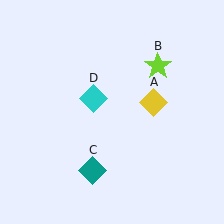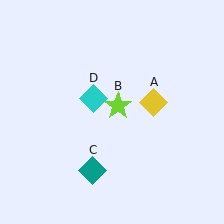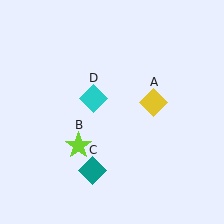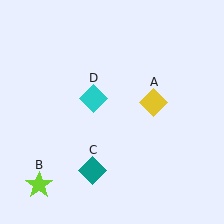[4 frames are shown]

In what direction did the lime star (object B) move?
The lime star (object B) moved down and to the left.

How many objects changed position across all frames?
1 object changed position: lime star (object B).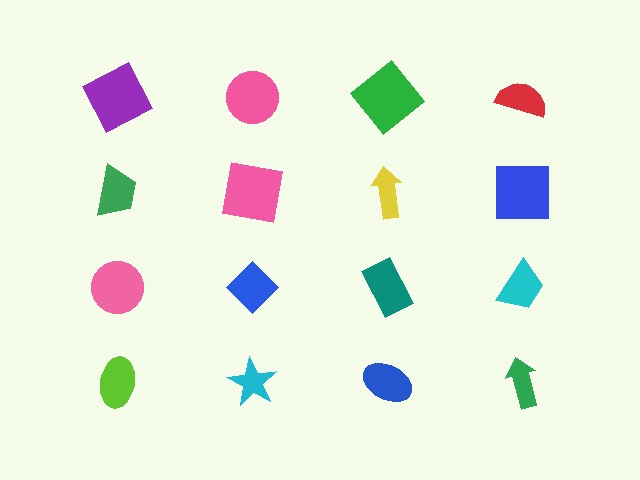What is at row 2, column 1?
A green trapezoid.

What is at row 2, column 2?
A pink square.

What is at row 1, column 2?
A pink circle.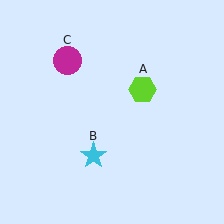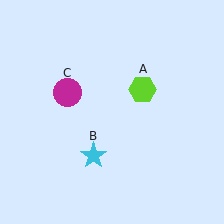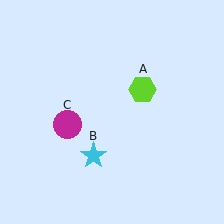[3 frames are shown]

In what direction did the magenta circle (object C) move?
The magenta circle (object C) moved down.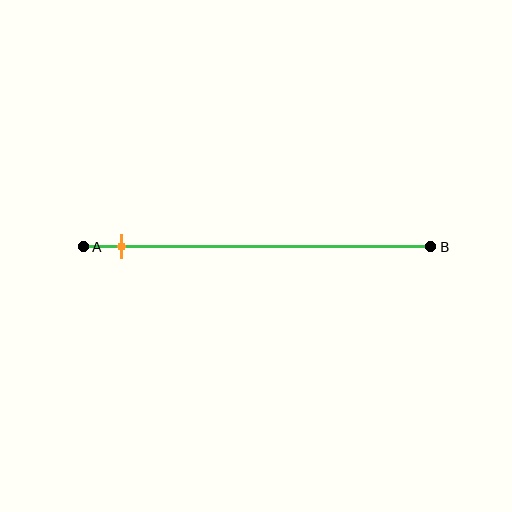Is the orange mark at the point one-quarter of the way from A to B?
No, the mark is at about 10% from A, not at the 25% one-quarter point.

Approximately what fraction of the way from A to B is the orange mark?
The orange mark is approximately 10% of the way from A to B.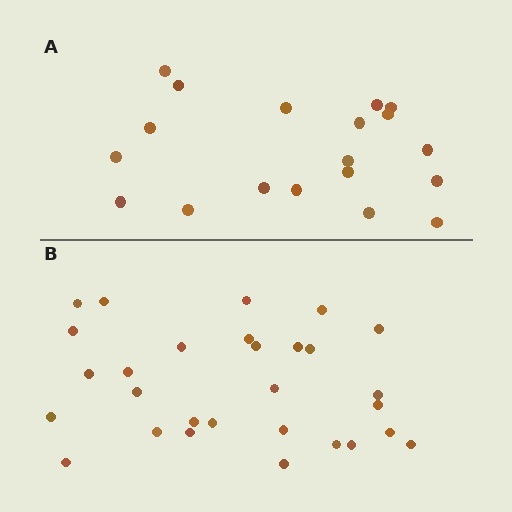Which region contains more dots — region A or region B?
Region B (the bottom region) has more dots.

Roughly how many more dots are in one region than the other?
Region B has roughly 10 or so more dots than region A.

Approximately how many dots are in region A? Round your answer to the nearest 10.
About 20 dots. (The exact count is 19, which rounds to 20.)